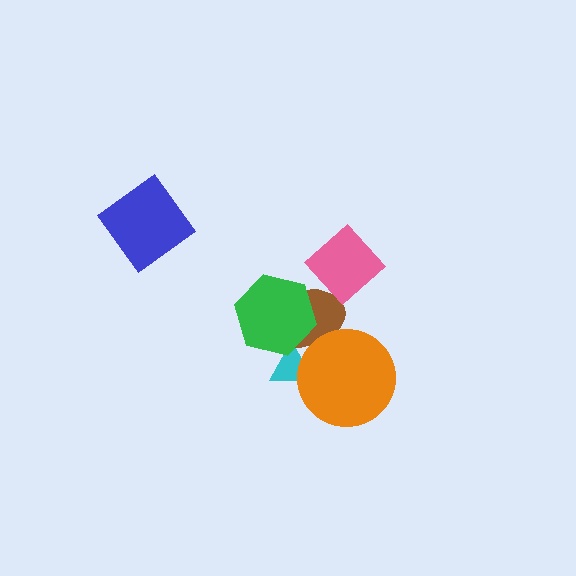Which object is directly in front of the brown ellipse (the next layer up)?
The orange circle is directly in front of the brown ellipse.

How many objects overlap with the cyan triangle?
3 objects overlap with the cyan triangle.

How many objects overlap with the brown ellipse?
3 objects overlap with the brown ellipse.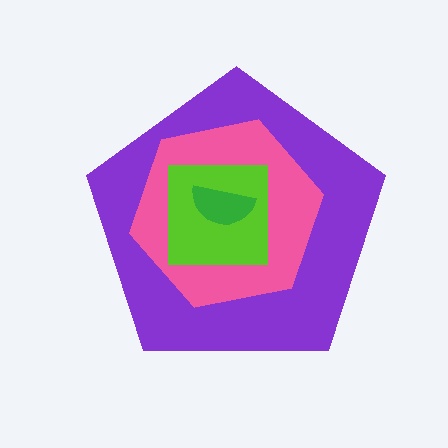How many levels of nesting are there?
4.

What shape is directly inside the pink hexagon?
The lime square.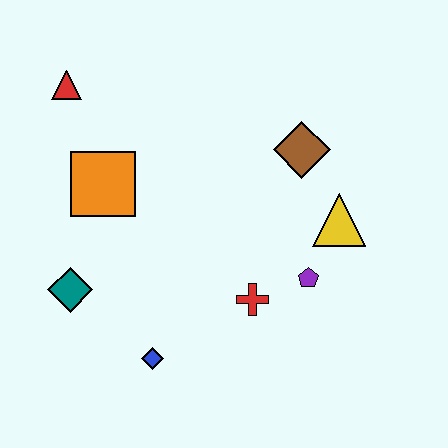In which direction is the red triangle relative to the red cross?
The red triangle is above the red cross.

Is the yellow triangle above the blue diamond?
Yes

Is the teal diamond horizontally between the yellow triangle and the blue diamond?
No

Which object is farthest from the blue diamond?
The red triangle is farthest from the blue diamond.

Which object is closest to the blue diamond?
The teal diamond is closest to the blue diamond.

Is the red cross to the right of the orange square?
Yes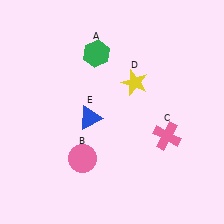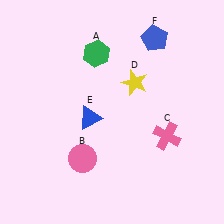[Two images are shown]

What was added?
A blue pentagon (F) was added in Image 2.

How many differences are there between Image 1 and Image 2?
There is 1 difference between the two images.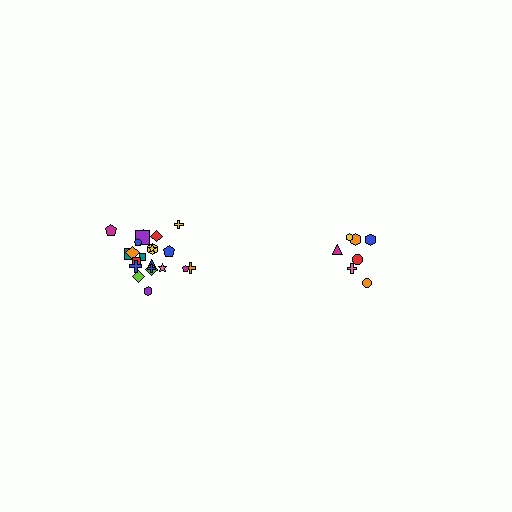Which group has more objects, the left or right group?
The left group.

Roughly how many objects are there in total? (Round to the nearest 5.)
Roughly 30 objects in total.